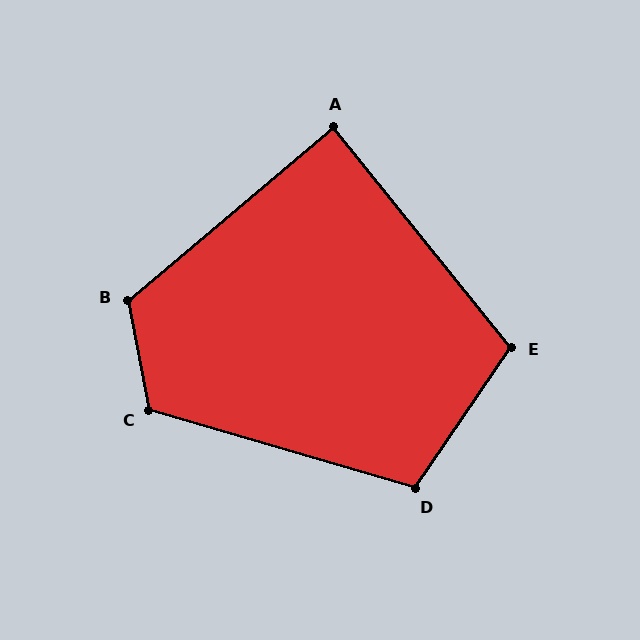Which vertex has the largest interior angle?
B, at approximately 119 degrees.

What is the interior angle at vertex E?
Approximately 107 degrees (obtuse).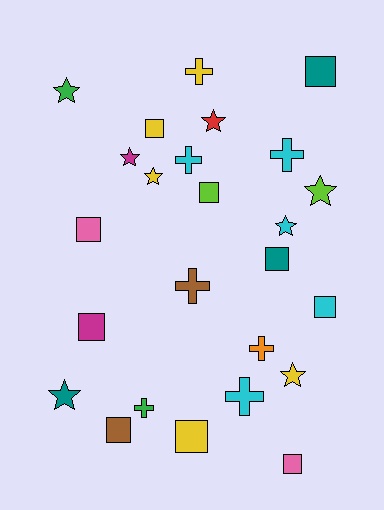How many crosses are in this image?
There are 7 crosses.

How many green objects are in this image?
There are 2 green objects.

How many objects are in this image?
There are 25 objects.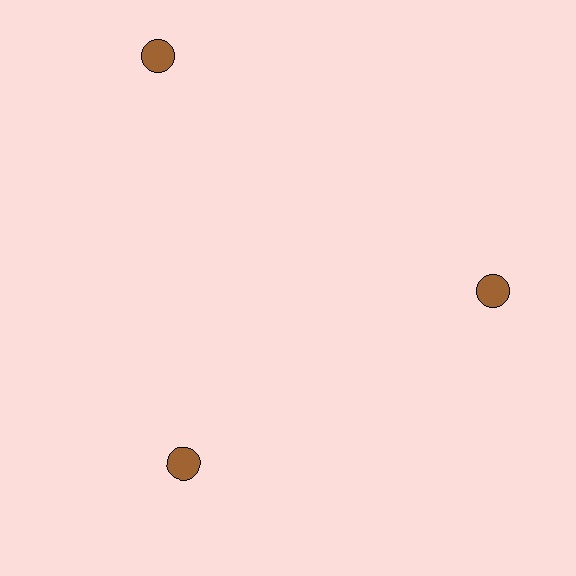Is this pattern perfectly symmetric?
No. The 3 brown circles are arranged in a ring, but one element near the 11 o'clock position is pushed outward from the center, breaking the 3-fold rotational symmetry.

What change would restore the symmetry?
The symmetry would be restored by moving it inward, back onto the ring so that all 3 circles sit at equal angles and equal distance from the center.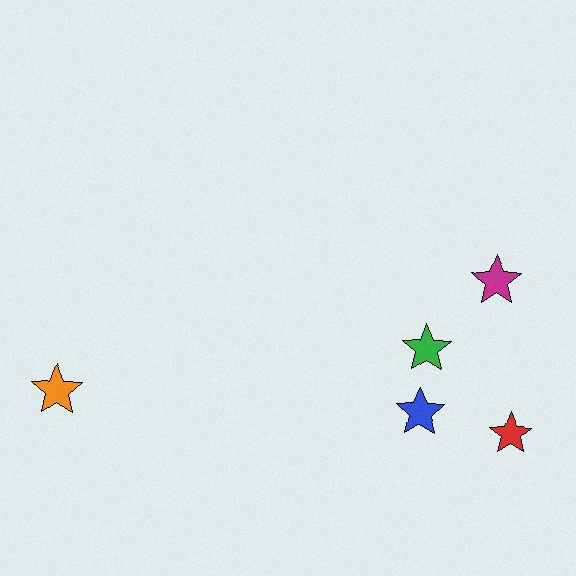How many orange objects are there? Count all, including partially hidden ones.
There is 1 orange object.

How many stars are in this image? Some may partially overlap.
There are 5 stars.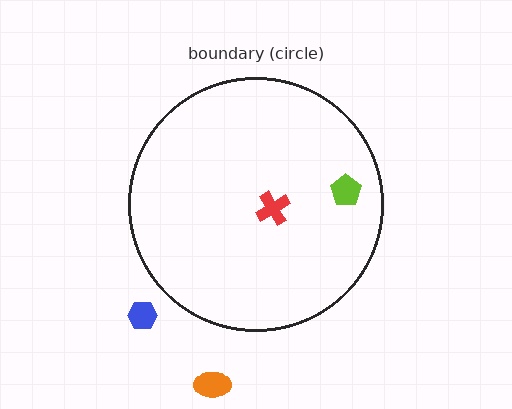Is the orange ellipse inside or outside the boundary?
Outside.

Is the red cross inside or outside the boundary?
Inside.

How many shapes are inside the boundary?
2 inside, 2 outside.